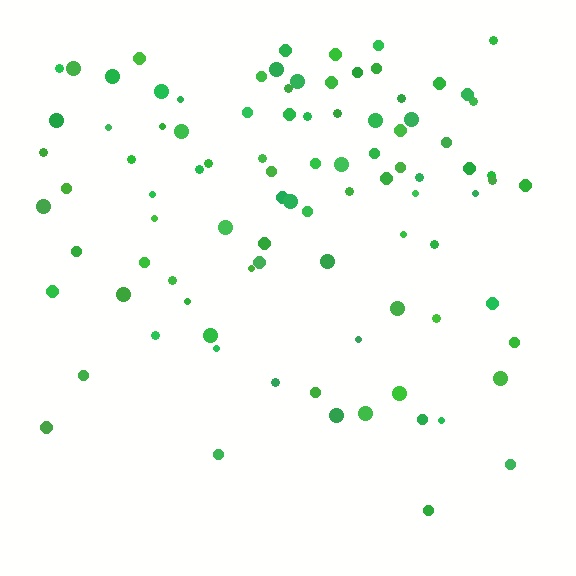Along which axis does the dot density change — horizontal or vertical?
Vertical.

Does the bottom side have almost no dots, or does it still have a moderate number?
Still a moderate number, just noticeably fewer than the top.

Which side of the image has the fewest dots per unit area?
The bottom.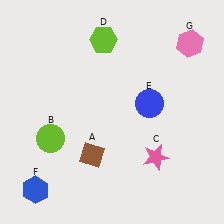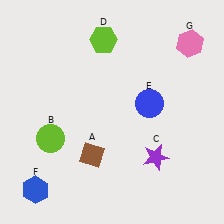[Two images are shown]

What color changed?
The star (C) changed from pink in Image 1 to purple in Image 2.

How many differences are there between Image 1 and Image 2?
There is 1 difference between the two images.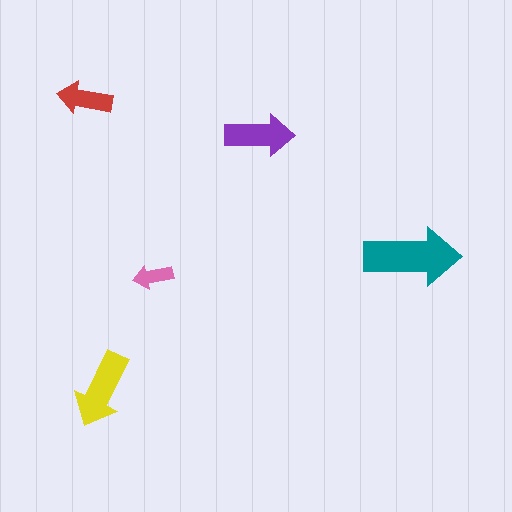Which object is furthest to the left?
The red arrow is leftmost.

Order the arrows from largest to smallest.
the teal one, the yellow one, the purple one, the red one, the pink one.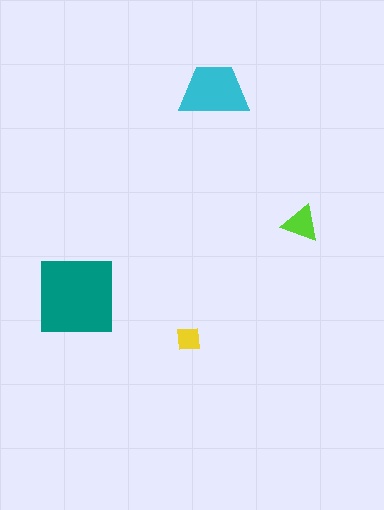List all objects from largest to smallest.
The teal square, the cyan trapezoid, the lime triangle, the yellow square.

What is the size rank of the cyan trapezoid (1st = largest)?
2nd.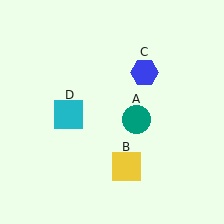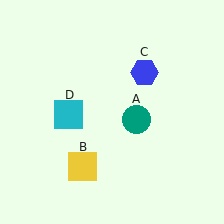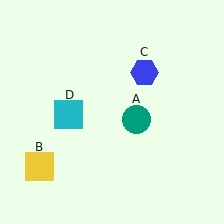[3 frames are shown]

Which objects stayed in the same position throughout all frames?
Teal circle (object A) and blue hexagon (object C) and cyan square (object D) remained stationary.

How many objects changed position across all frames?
1 object changed position: yellow square (object B).